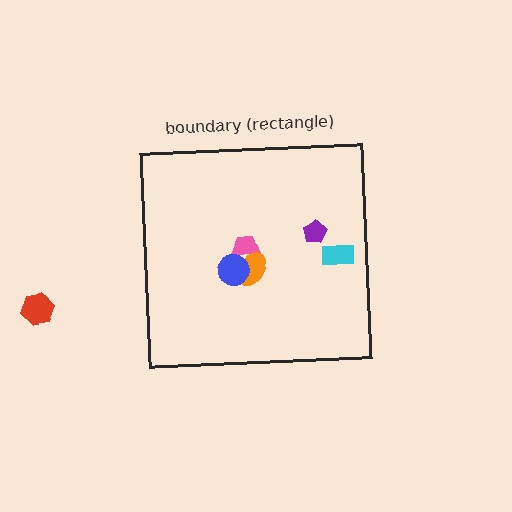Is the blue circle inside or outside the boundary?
Inside.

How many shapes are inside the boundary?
5 inside, 1 outside.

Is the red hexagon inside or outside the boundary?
Outside.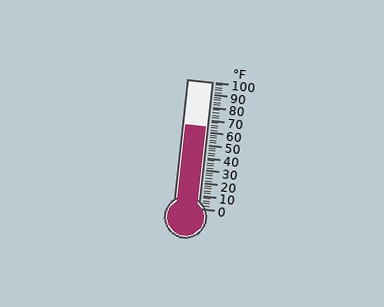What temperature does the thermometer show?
The thermometer shows approximately 64°F.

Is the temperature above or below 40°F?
The temperature is above 40°F.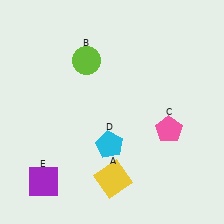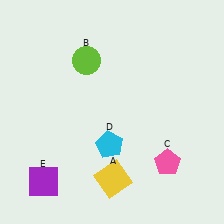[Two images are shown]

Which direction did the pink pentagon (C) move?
The pink pentagon (C) moved down.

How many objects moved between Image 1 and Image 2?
1 object moved between the two images.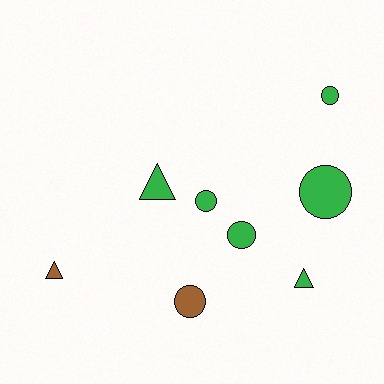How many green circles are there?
There are 4 green circles.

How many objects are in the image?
There are 8 objects.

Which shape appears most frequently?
Circle, with 5 objects.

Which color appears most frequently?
Green, with 6 objects.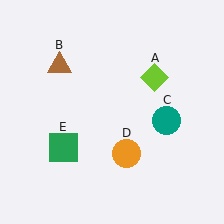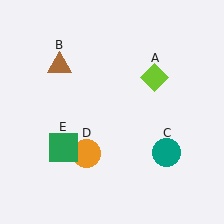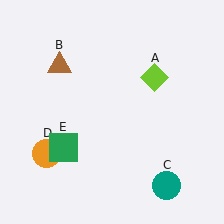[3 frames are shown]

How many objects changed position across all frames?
2 objects changed position: teal circle (object C), orange circle (object D).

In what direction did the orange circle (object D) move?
The orange circle (object D) moved left.